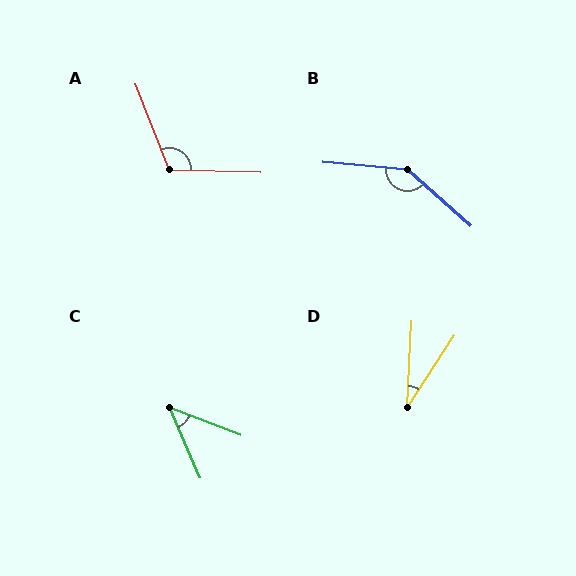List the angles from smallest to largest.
D (30°), C (46°), A (113°), B (143°).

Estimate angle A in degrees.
Approximately 113 degrees.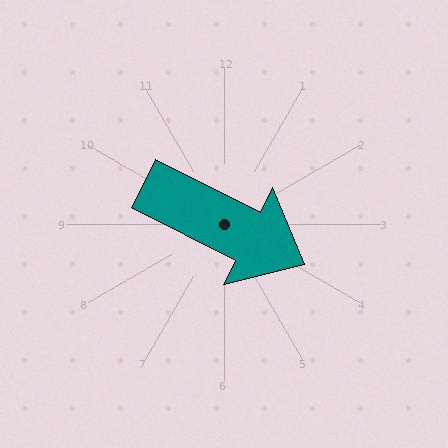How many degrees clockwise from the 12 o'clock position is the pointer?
Approximately 117 degrees.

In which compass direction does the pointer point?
Southeast.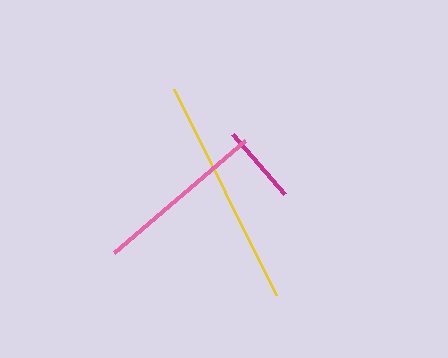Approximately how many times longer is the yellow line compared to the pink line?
The yellow line is approximately 1.3 times the length of the pink line.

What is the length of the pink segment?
The pink segment is approximately 173 pixels long.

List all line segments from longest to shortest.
From longest to shortest: yellow, pink, magenta.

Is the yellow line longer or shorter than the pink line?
The yellow line is longer than the pink line.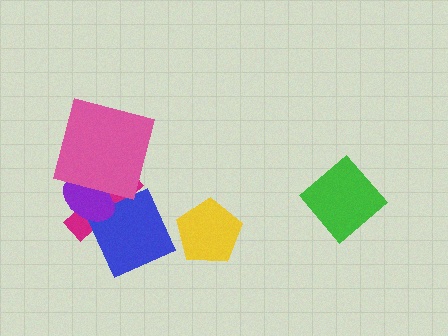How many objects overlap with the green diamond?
0 objects overlap with the green diamond.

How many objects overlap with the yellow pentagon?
0 objects overlap with the yellow pentagon.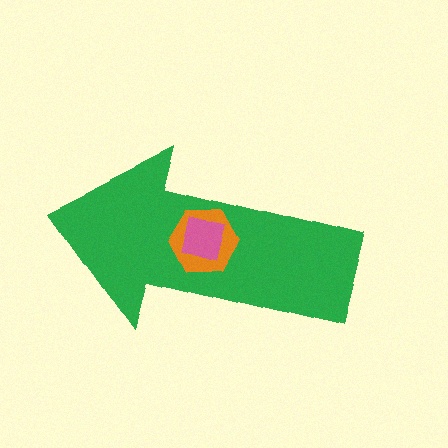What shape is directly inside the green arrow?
The orange hexagon.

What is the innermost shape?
The pink square.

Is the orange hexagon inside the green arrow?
Yes.